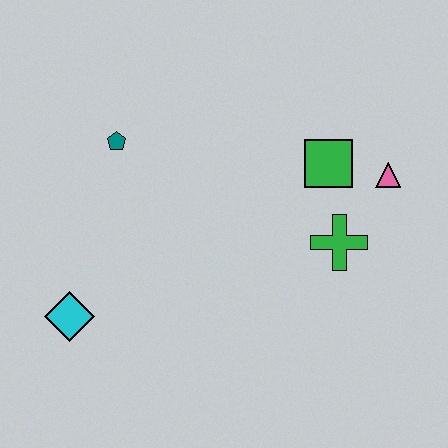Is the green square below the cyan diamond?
No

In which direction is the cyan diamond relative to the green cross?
The cyan diamond is to the left of the green cross.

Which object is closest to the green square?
The pink triangle is closest to the green square.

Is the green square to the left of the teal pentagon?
No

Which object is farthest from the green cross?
The cyan diamond is farthest from the green cross.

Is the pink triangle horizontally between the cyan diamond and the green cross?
No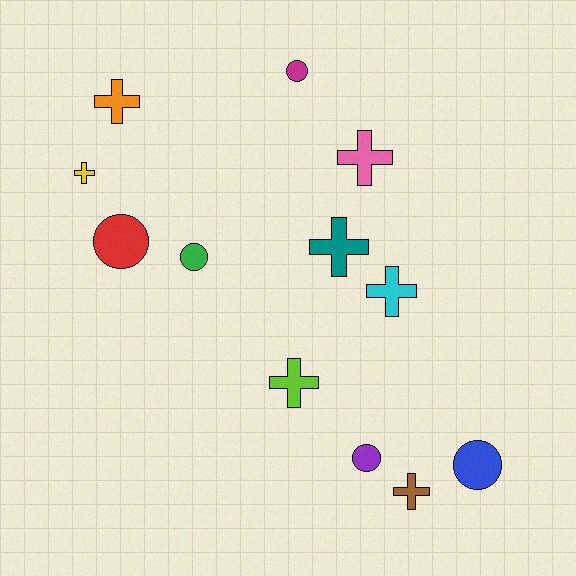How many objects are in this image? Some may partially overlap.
There are 12 objects.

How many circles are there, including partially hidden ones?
There are 5 circles.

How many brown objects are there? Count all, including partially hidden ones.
There is 1 brown object.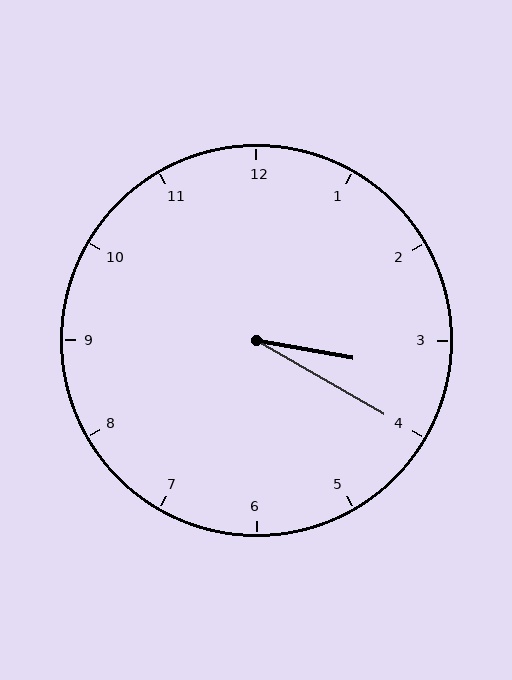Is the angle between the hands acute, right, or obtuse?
It is acute.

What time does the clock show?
3:20.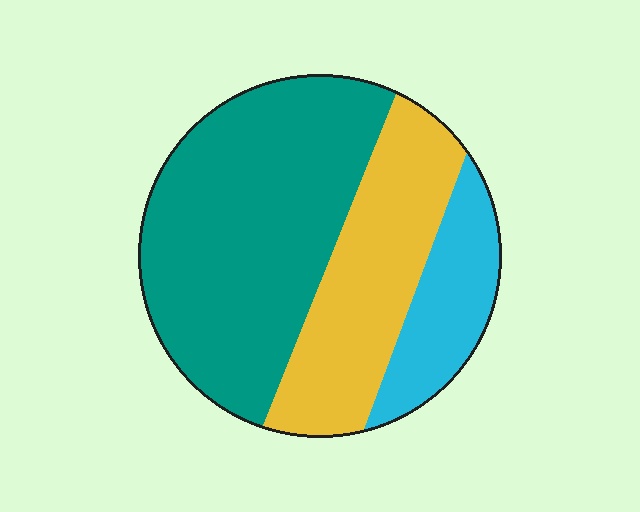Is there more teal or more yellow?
Teal.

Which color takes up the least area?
Cyan, at roughly 15%.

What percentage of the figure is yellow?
Yellow covers roughly 30% of the figure.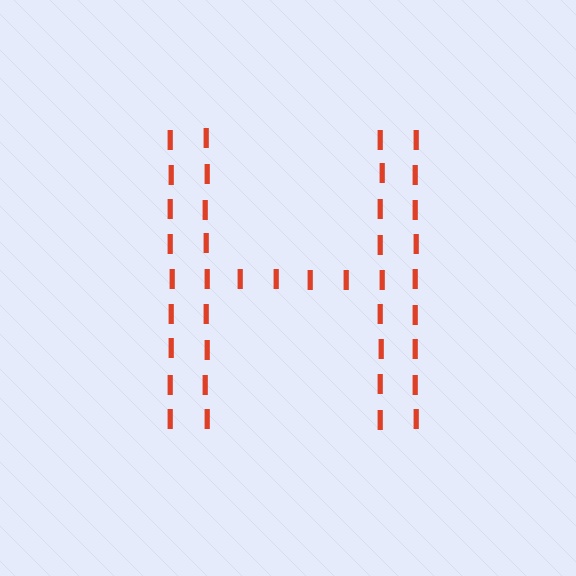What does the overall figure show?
The overall figure shows the letter H.